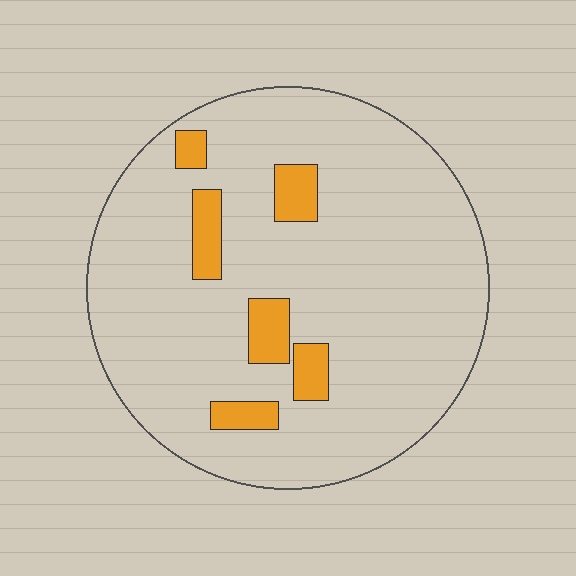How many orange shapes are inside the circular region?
6.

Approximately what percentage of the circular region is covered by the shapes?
Approximately 10%.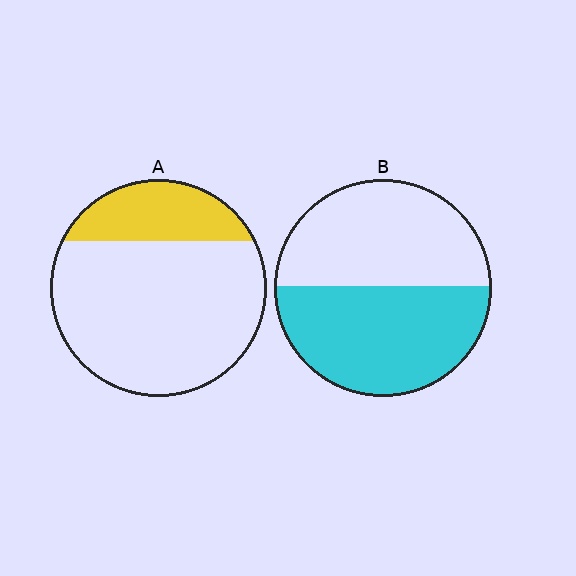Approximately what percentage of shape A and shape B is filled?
A is approximately 25% and B is approximately 50%.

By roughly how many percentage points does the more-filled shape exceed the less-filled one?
By roughly 30 percentage points (B over A).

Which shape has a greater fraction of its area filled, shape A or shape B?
Shape B.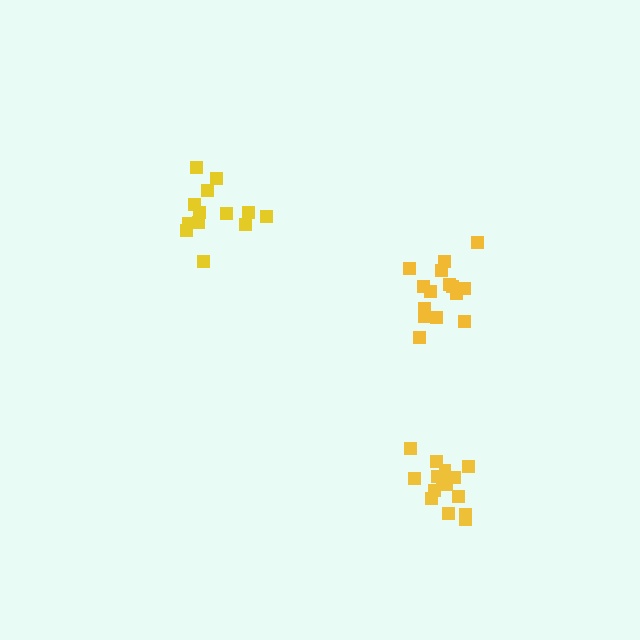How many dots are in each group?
Group 1: 15 dots, Group 2: 13 dots, Group 3: 15 dots (43 total).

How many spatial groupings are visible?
There are 3 spatial groupings.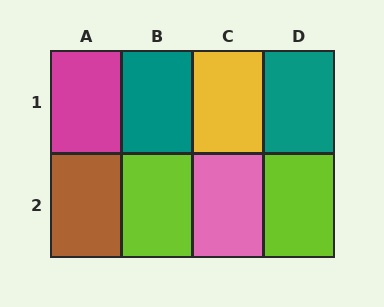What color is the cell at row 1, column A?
Magenta.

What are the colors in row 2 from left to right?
Brown, lime, pink, lime.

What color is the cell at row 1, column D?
Teal.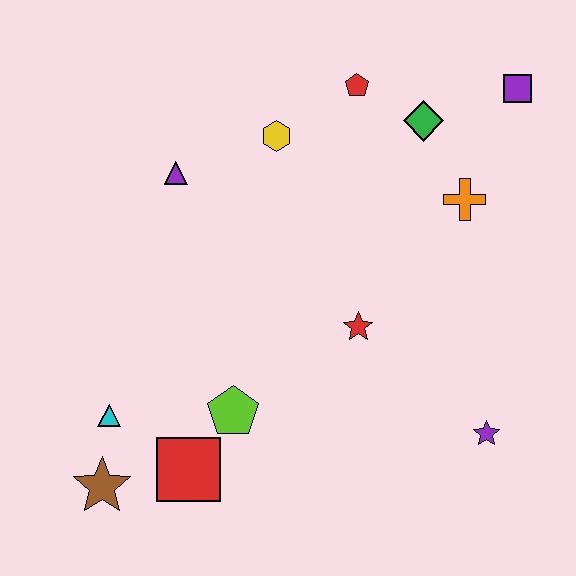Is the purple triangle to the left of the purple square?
Yes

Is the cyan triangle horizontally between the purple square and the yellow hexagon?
No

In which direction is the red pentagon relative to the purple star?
The red pentagon is above the purple star.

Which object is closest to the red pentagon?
The green diamond is closest to the red pentagon.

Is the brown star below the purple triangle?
Yes